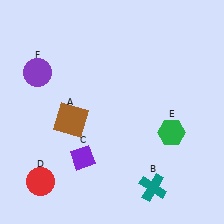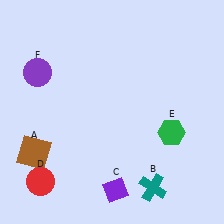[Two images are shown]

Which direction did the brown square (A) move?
The brown square (A) moved left.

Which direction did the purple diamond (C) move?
The purple diamond (C) moved right.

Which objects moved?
The objects that moved are: the brown square (A), the purple diamond (C).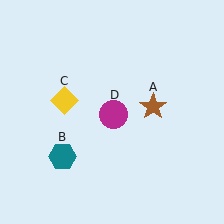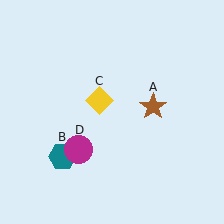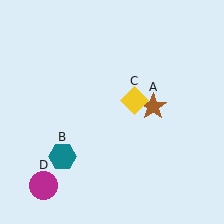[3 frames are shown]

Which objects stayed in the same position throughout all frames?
Brown star (object A) and teal hexagon (object B) remained stationary.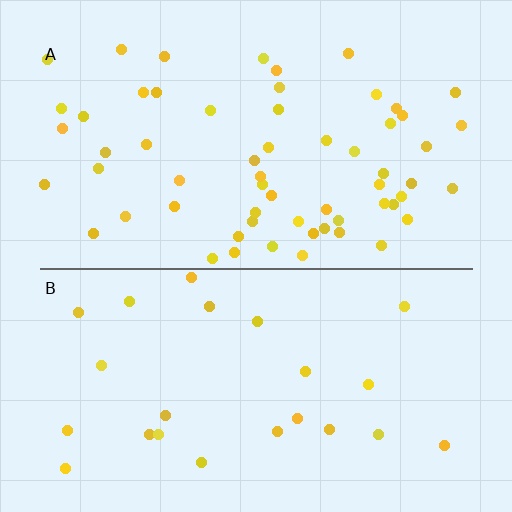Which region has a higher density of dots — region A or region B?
A (the top).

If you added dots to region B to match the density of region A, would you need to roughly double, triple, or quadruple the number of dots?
Approximately triple.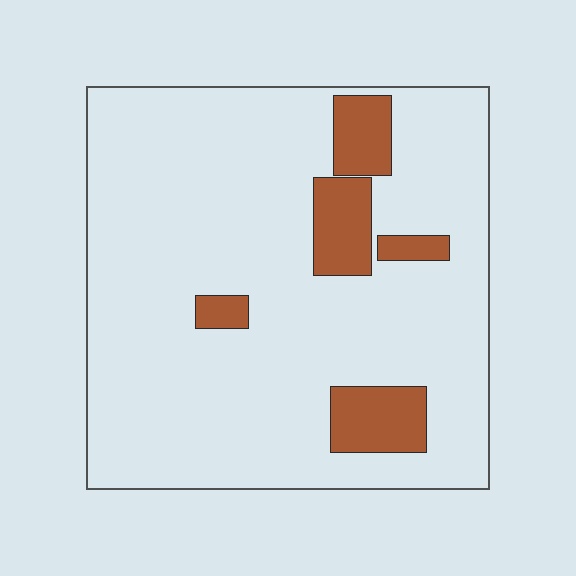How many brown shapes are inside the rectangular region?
5.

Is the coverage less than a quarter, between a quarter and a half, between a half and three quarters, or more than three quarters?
Less than a quarter.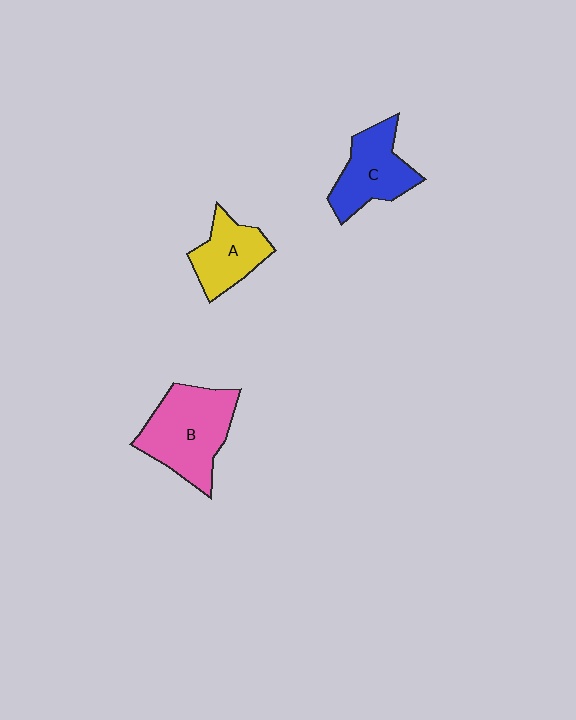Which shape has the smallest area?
Shape A (yellow).